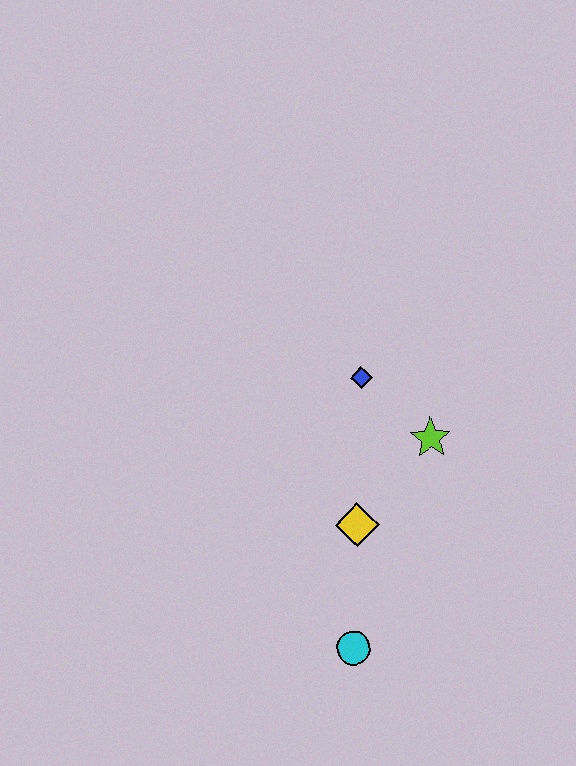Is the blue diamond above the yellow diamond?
Yes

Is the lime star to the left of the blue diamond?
No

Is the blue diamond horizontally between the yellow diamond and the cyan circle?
No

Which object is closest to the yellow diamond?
The lime star is closest to the yellow diamond.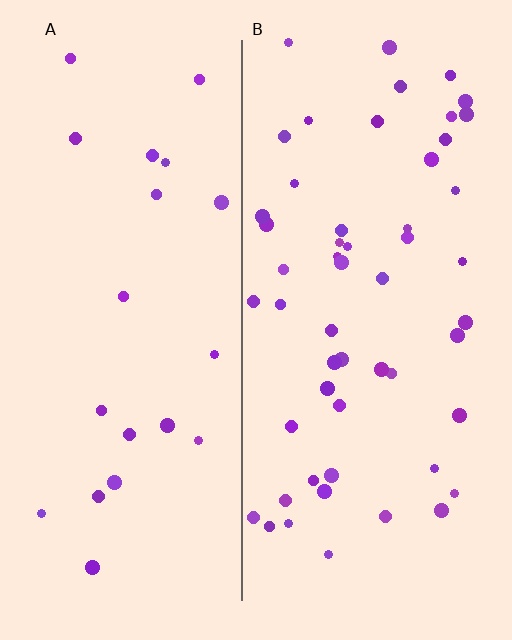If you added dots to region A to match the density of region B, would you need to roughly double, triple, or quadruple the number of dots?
Approximately triple.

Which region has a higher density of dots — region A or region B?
B (the right).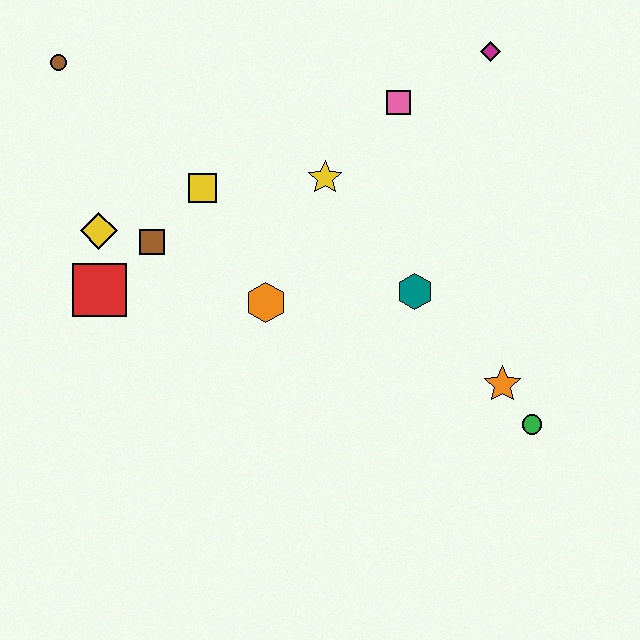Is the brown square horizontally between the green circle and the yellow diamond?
Yes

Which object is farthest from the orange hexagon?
The magenta diamond is farthest from the orange hexagon.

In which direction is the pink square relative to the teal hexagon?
The pink square is above the teal hexagon.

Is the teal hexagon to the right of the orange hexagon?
Yes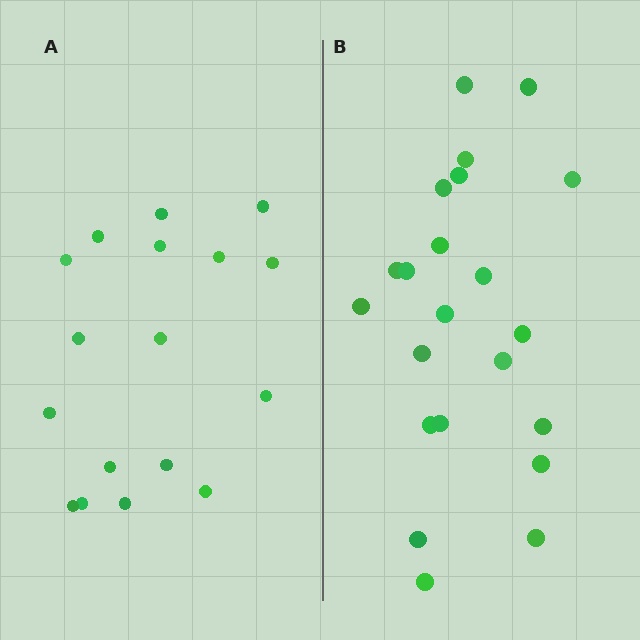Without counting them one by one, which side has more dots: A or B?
Region B (the right region) has more dots.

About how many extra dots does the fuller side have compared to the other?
Region B has about 5 more dots than region A.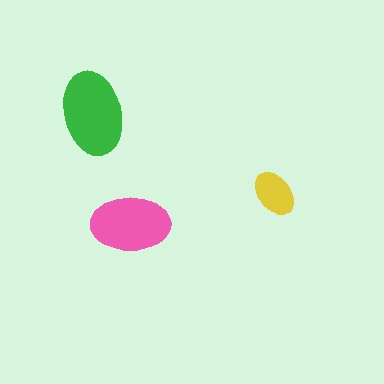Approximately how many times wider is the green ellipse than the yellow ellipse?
About 2 times wider.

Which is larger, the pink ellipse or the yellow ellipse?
The pink one.